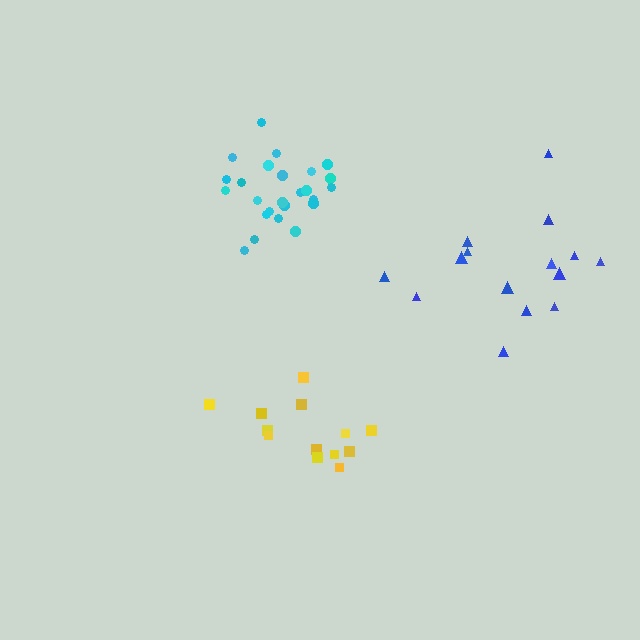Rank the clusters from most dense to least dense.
cyan, yellow, blue.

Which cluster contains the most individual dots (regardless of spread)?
Cyan (25).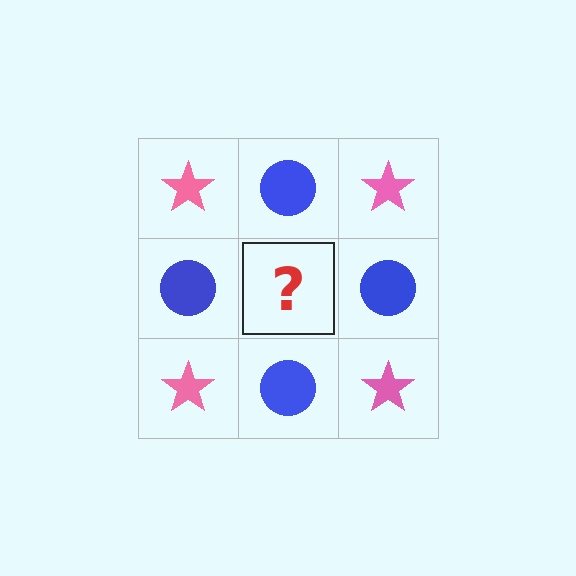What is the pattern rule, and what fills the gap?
The rule is that it alternates pink star and blue circle in a checkerboard pattern. The gap should be filled with a pink star.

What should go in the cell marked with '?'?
The missing cell should contain a pink star.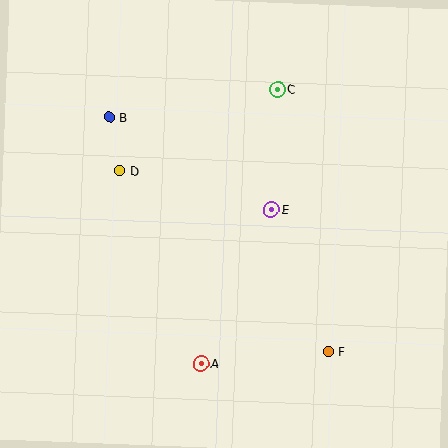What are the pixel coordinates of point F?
Point F is at (328, 352).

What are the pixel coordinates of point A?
Point A is at (201, 363).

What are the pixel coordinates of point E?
Point E is at (272, 210).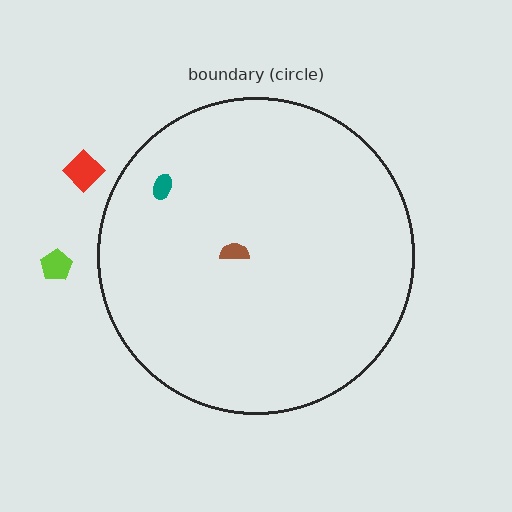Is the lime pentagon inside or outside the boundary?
Outside.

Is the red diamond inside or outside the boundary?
Outside.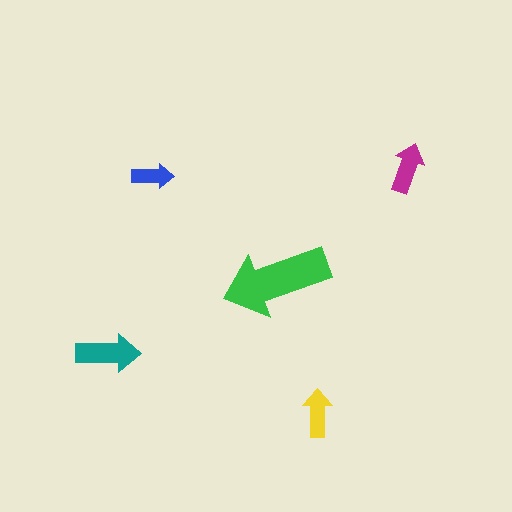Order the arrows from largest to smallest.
the green one, the teal one, the magenta one, the yellow one, the blue one.